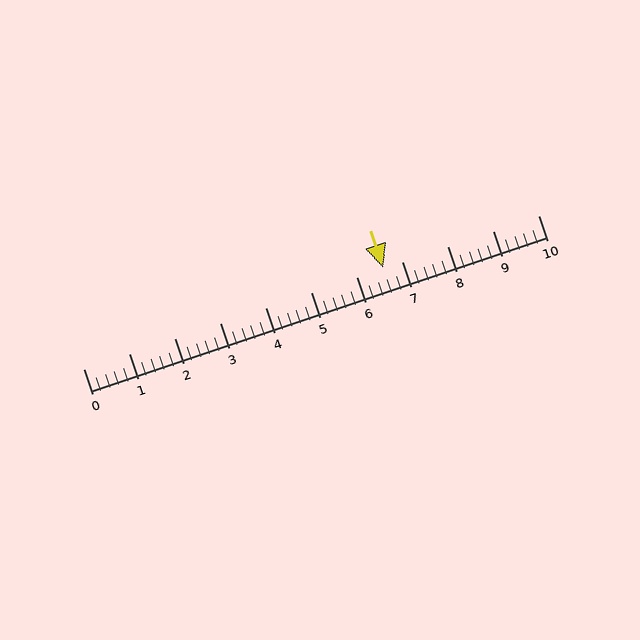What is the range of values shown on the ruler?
The ruler shows values from 0 to 10.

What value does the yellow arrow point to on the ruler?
The yellow arrow points to approximately 6.6.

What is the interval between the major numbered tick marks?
The major tick marks are spaced 1 units apart.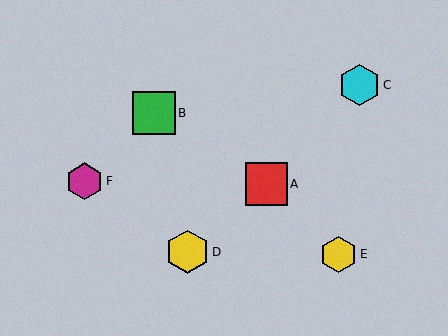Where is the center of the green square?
The center of the green square is at (154, 113).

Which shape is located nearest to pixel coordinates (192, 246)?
The yellow hexagon (labeled D) at (188, 252) is nearest to that location.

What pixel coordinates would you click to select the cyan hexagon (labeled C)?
Click at (359, 85) to select the cyan hexagon C.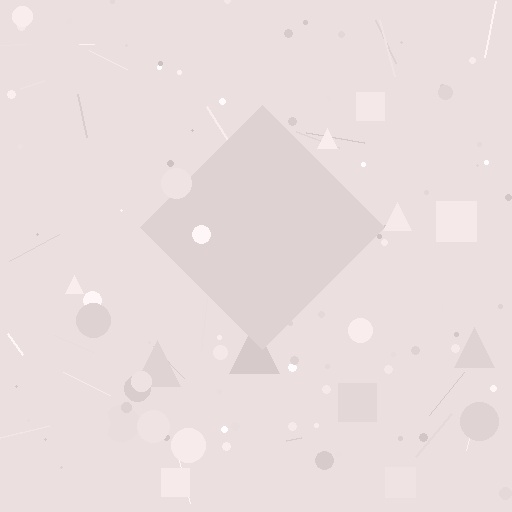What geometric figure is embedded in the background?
A diamond is embedded in the background.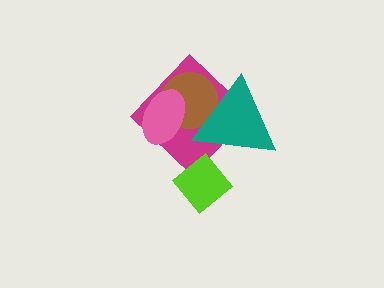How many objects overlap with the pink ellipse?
2 objects overlap with the pink ellipse.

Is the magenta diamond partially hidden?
Yes, it is partially covered by another shape.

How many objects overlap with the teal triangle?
2 objects overlap with the teal triangle.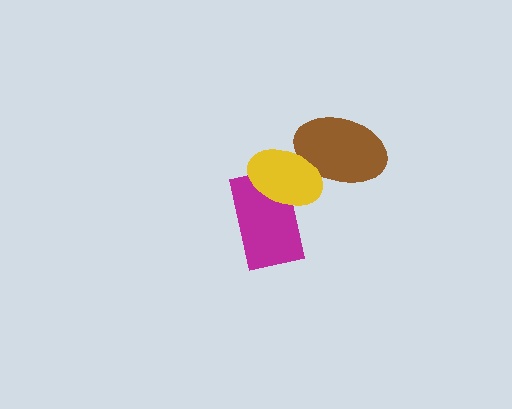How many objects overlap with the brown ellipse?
1 object overlaps with the brown ellipse.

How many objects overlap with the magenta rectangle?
1 object overlaps with the magenta rectangle.